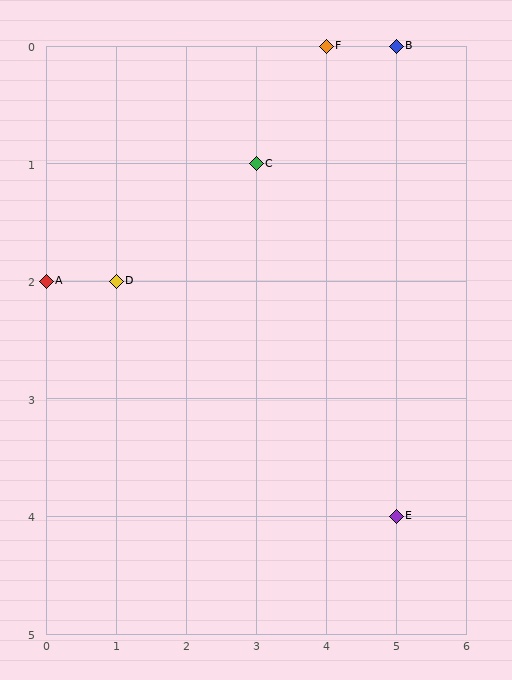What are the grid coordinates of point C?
Point C is at grid coordinates (3, 1).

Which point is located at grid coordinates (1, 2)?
Point D is at (1, 2).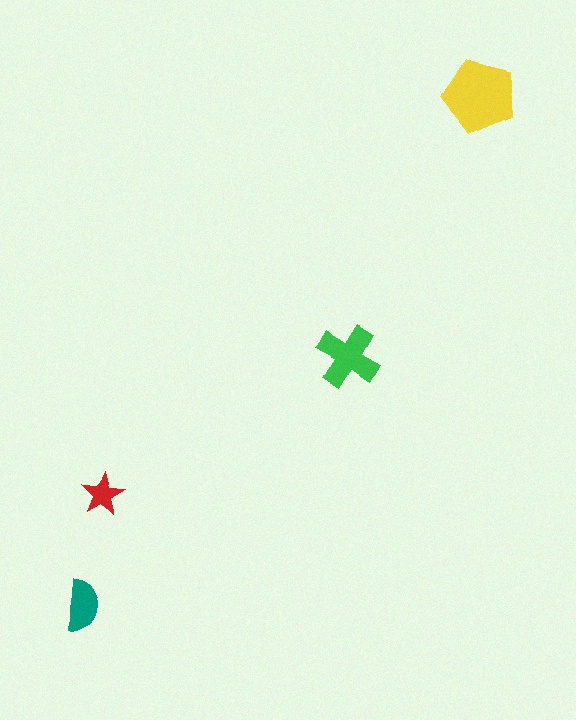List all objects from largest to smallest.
The yellow pentagon, the green cross, the teal semicircle, the red star.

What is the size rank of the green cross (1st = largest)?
2nd.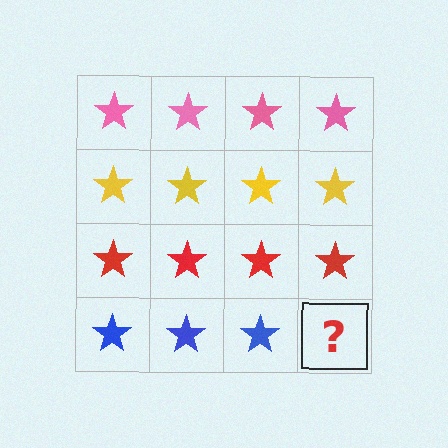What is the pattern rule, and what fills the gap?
The rule is that each row has a consistent color. The gap should be filled with a blue star.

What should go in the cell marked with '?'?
The missing cell should contain a blue star.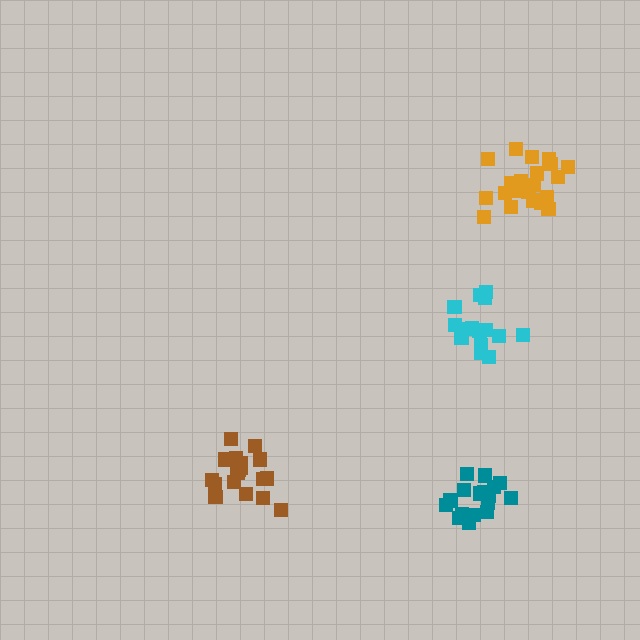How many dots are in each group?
Group 1: 18 dots, Group 2: 16 dots, Group 3: 20 dots, Group 4: 21 dots (75 total).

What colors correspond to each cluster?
The clusters are colored: teal, cyan, brown, orange.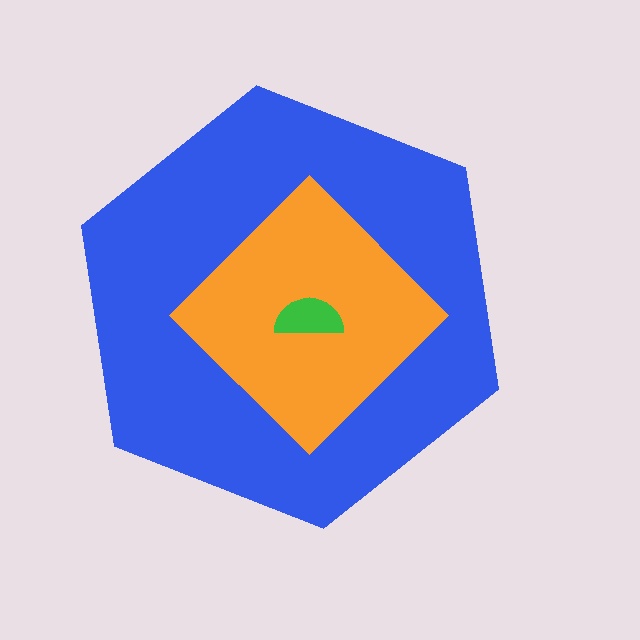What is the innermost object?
The green semicircle.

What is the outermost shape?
The blue hexagon.